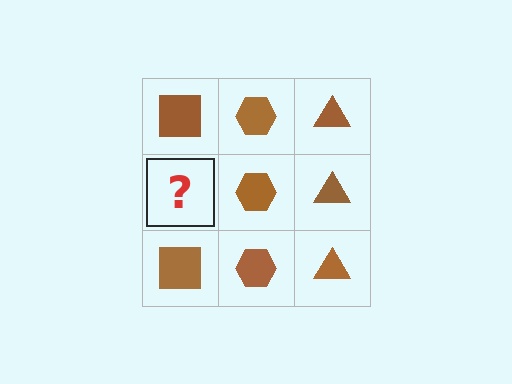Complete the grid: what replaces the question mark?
The question mark should be replaced with a brown square.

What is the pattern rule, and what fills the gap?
The rule is that each column has a consistent shape. The gap should be filled with a brown square.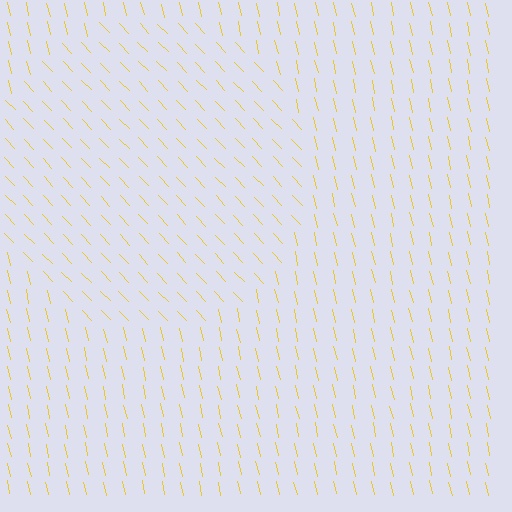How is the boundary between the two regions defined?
The boundary is defined purely by a change in line orientation (approximately 31 degrees difference). All lines are the same color and thickness.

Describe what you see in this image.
The image is filled with small yellow line segments. A circle region in the image has lines oriented differently from the surrounding lines, creating a visible texture boundary.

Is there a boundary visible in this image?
Yes, there is a texture boundary formed by a change in line orientation.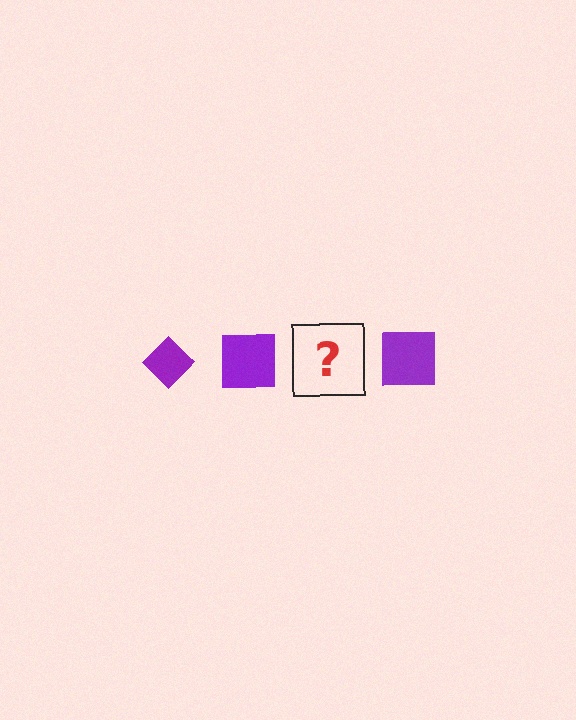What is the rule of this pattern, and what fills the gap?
The rule is that the pattern cycles through diamond, square shapes in purple. The gap should be filled with a purple diamond.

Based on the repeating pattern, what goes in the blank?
The blank should be a purple diamond.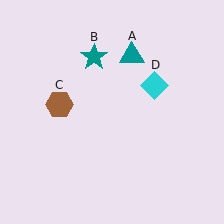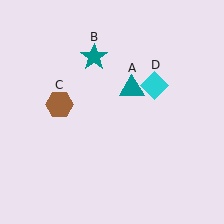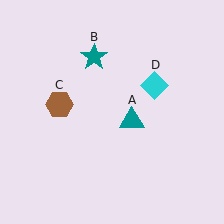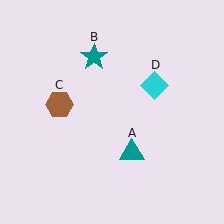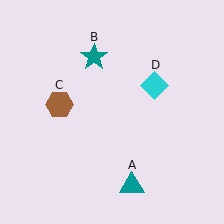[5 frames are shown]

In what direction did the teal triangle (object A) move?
The teal triangle (object A) moved down.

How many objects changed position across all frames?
1 object changed position: teal triangle (object A).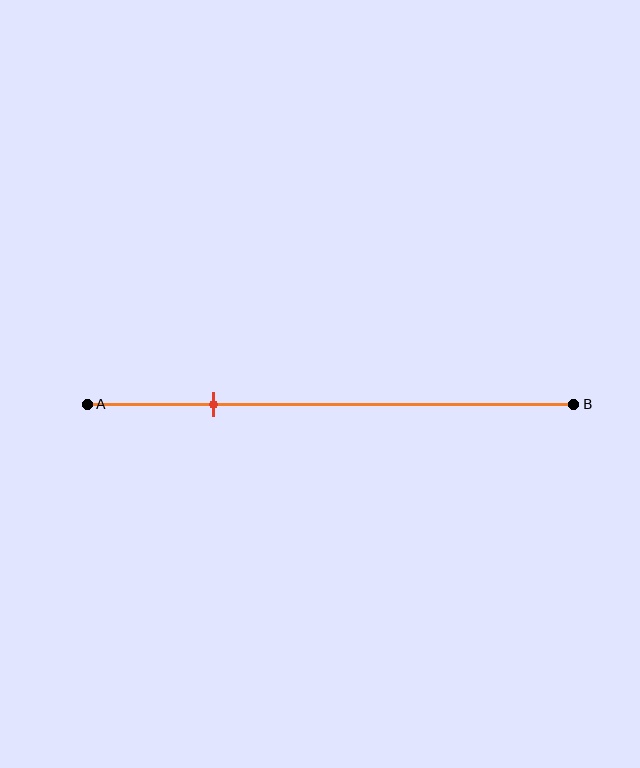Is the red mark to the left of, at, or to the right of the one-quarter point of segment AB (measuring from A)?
The red mark is approximately at the one-quarter point of segment AB.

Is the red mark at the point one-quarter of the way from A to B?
Yes, the mark is approximately at the one-quarter point.